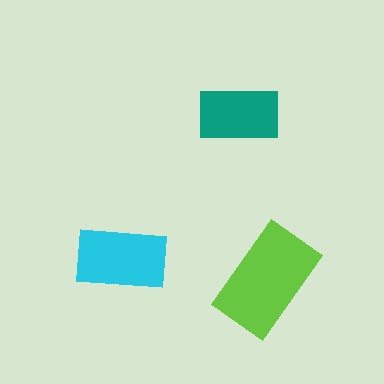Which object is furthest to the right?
The lime rectangle is rightmost.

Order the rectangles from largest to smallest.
the lime one, the cyan one, the teal one.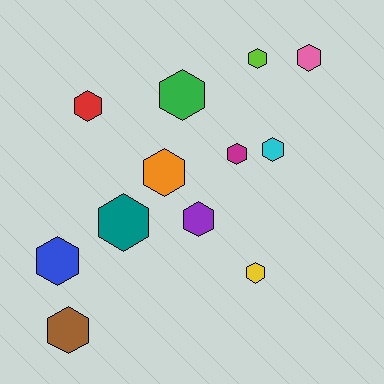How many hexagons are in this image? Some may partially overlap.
There are 12 hexagons.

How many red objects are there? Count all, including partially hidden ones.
There is 1 red object.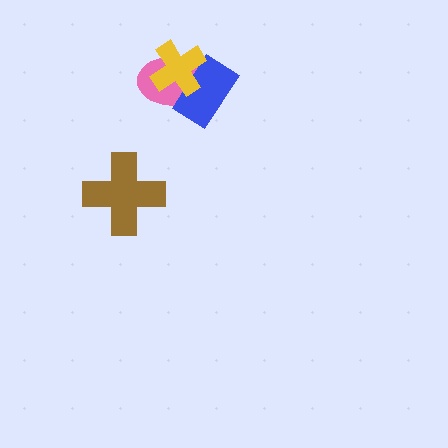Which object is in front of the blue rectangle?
The yellow cross is in front of the blue rectangle.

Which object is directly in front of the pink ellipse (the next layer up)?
The blue rectangle is directly in front of the pink ellipse.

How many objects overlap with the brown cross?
0 objects overlap with the brown cross.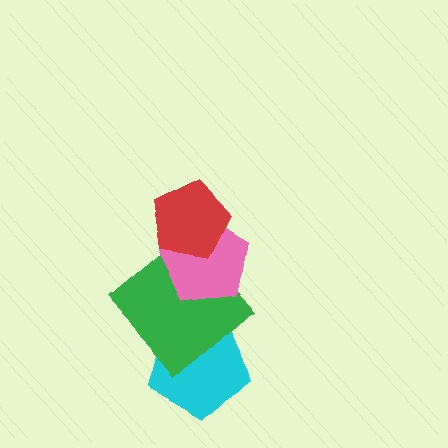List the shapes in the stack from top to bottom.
From top to bottom: the red pentagon, the pink pentagon, the green diamond, the cyan pentagon.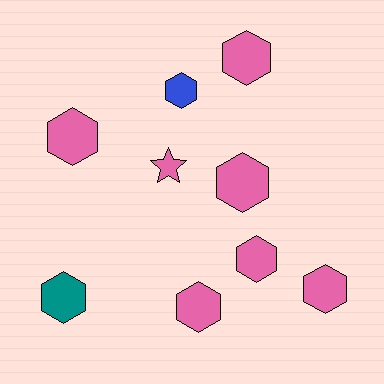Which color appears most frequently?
Pink, with 7 objects.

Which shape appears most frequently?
Hexagon, with 8 objects.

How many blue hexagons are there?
There is 1 blue hexagon.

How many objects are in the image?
There are 9 objects.